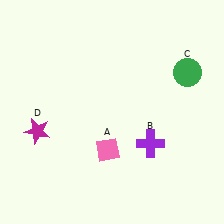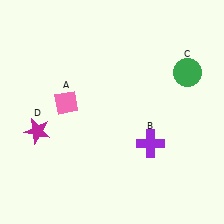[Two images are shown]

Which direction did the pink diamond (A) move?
The pink diamond (A) moved up.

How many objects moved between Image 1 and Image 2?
1 object moved between the two images.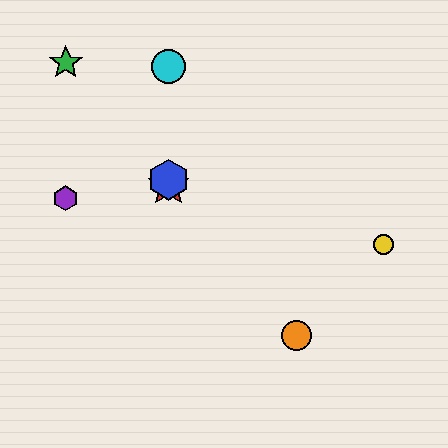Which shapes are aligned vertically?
The red star, the blue hexagon, the cyan circle are aligned vertically.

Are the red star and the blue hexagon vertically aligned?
Yes, both are at x≈169.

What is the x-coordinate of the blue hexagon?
The blue hexagon is at x≈169.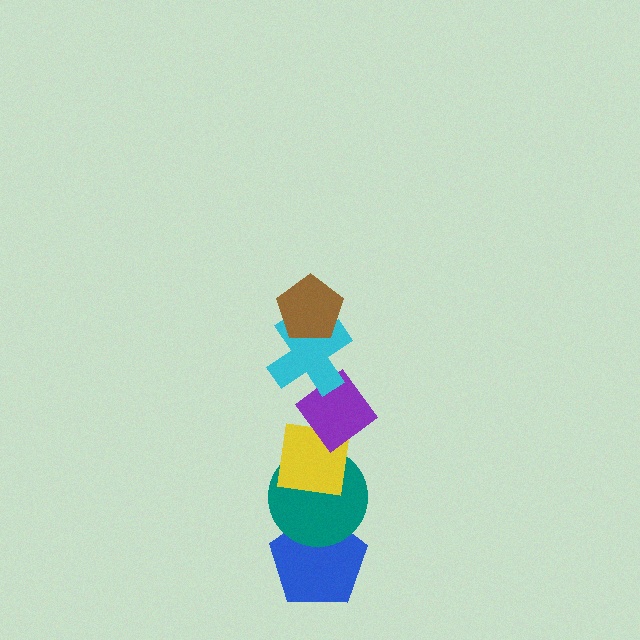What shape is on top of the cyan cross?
The brown pentagon is on top of the cyan cross.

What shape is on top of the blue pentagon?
The teal circle is on top of the blue pentagon.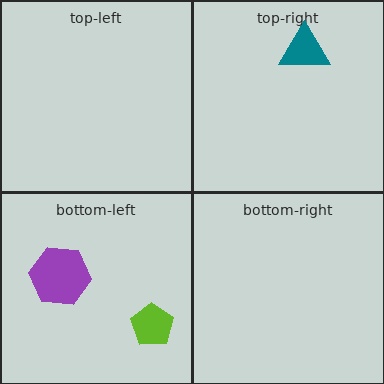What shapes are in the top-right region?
The teal triangle.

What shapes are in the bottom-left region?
The lime pentagon, the purple hexagon.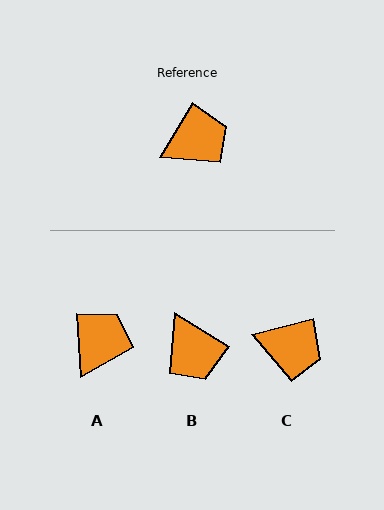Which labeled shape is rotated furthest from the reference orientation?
B, about 91 degrees away.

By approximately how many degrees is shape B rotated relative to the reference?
Approximately 91 degrees clockwise.